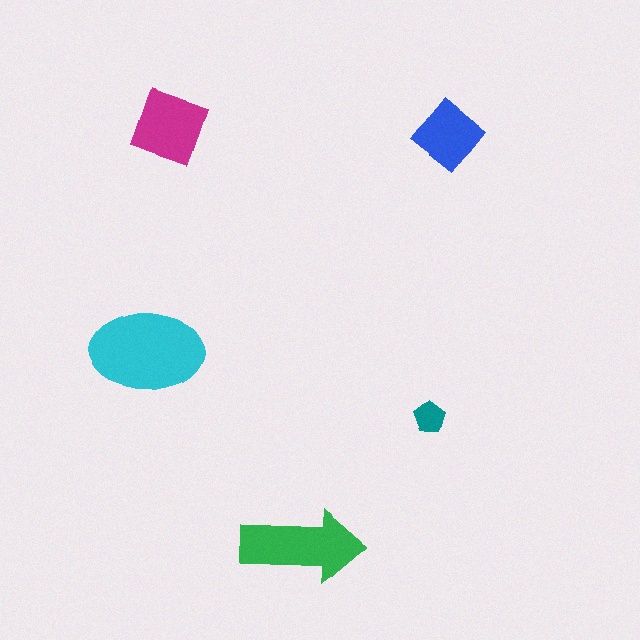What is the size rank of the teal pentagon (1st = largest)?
5th.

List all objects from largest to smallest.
The cyan ellipse, the green arrow, the magenta square, the blue diamond, the teal pentagon.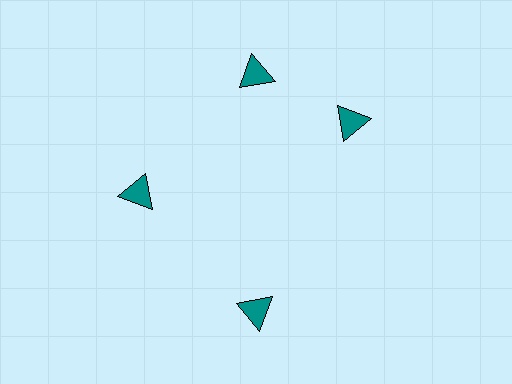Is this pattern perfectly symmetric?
No. The 4 teal triangles are arranged in a ring, but one element near the 3 o'clock position is rotated out of alignment along the ring, breaking the 4-fold rotational symmetry.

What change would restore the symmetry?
The symmetry would be restored by rotating it back into even spacing with its neighbors so that all 4 triangles sit at equal angles and equal distance from the center.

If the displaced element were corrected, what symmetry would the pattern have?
It would have 4-fold rotational symmetry — the pattern would map onto itself every 90 degrees.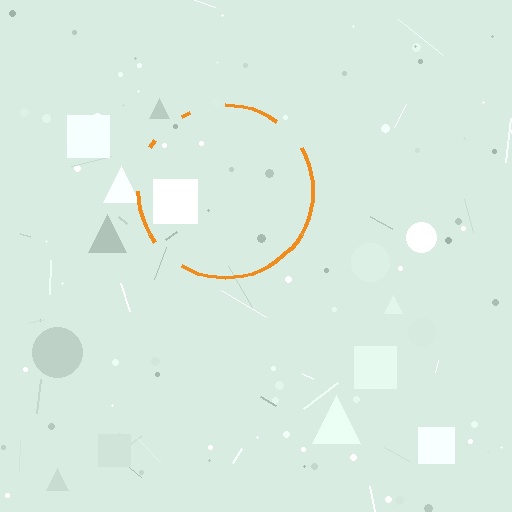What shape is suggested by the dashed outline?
The dashed outline suggests a circle.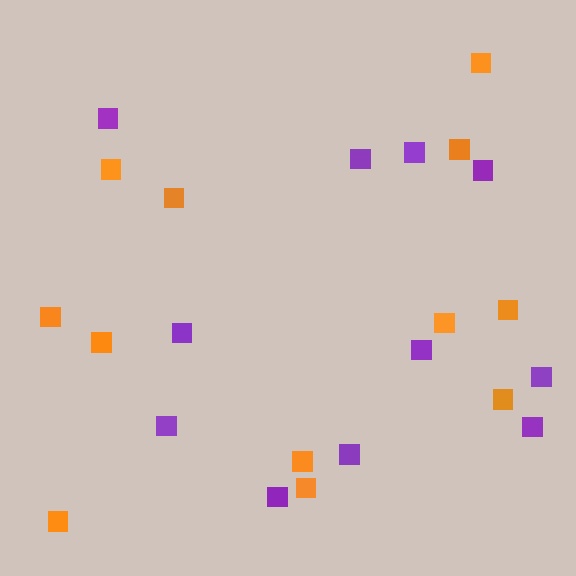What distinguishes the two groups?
There are 2 groups: one group of orange squares (12) and one group of purple squares (11).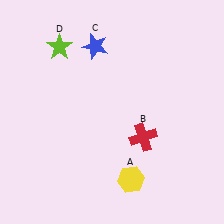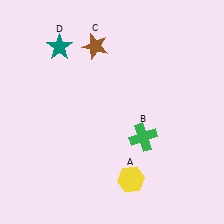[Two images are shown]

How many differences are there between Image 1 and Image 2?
There are 3 differences between the two images.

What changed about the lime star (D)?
In Image 1, D is lime. In Image 2, it changed to teal.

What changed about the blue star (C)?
In Image 1, C is blue. In Image 2, it changed to brown.